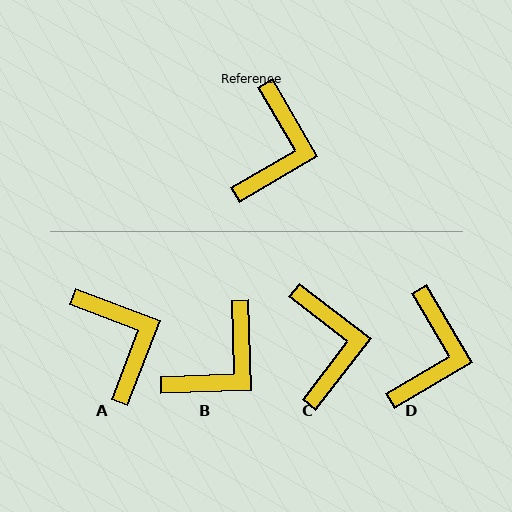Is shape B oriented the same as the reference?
No, it is off by about 28 degrees.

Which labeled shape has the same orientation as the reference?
D.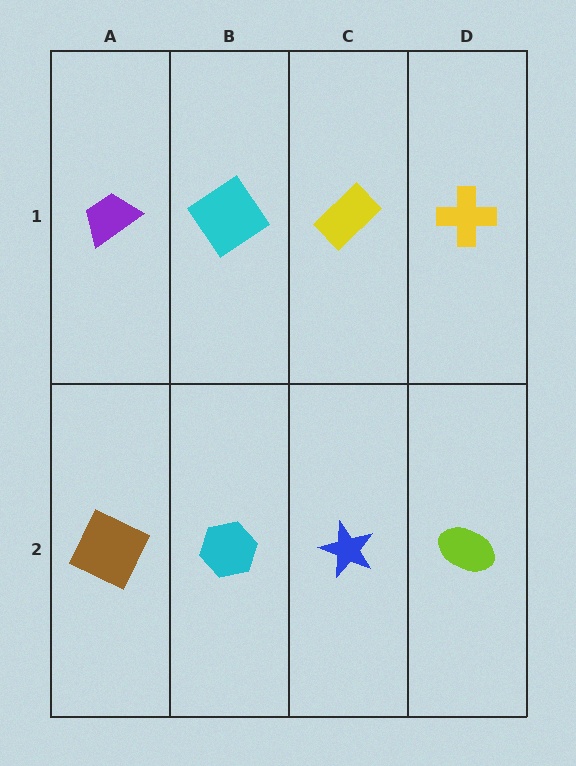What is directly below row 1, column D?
A lime ellipse.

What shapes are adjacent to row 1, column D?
A lime ellipse (row 2, column D), a yellow rectangle (row 1, column C).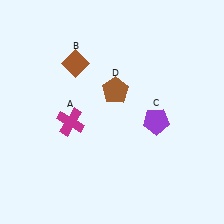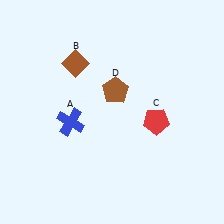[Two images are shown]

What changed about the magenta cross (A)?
In Image 1, A is magenta. In Image 2, it changed to blue.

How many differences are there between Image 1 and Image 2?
There are 2 differences between the two images.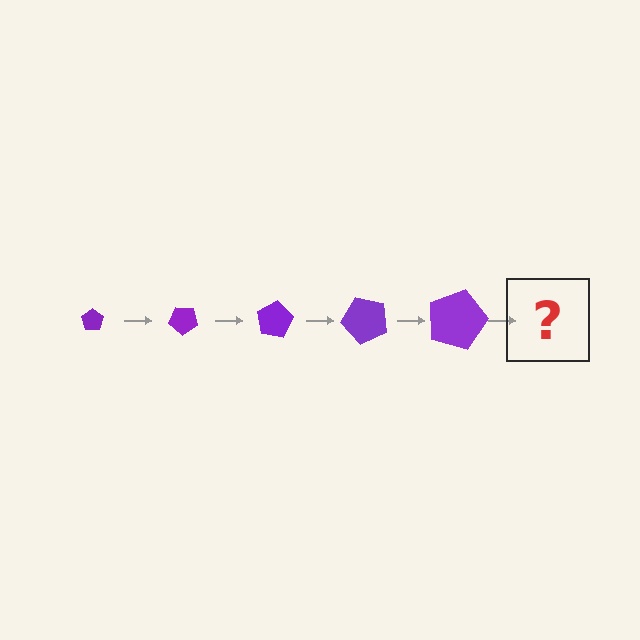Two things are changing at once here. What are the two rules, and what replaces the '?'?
The two rules are that the pentagon grows larger each step and it rotates 40 degrees each step. The '?' should be a pentagon, larger than the previous one and rotated 200 degrees from the start.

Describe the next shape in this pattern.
It should be a pentagon, larger than the previous one and rotated 200 degrees from the start.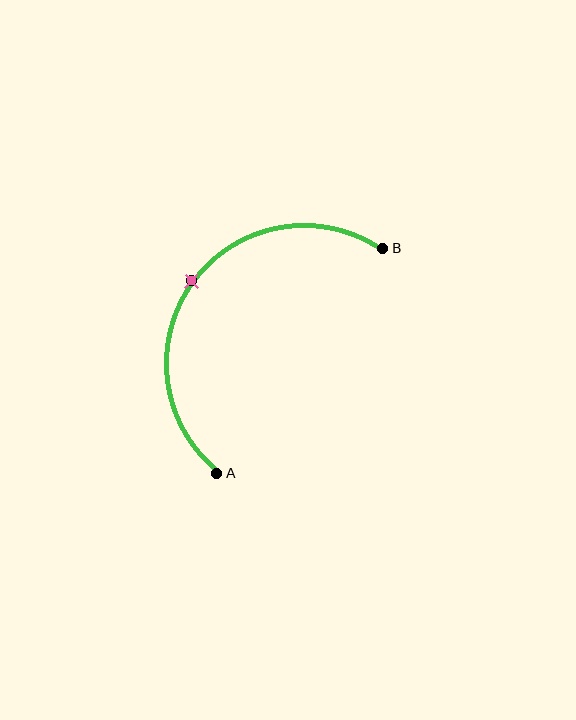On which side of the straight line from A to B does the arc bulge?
The arc bulges above and to the left of the straight line connecting A and B.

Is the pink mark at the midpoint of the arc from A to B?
Yes. The pink mark lies on the arc at equal arc-length from both A and B — it is the arc midpoint.